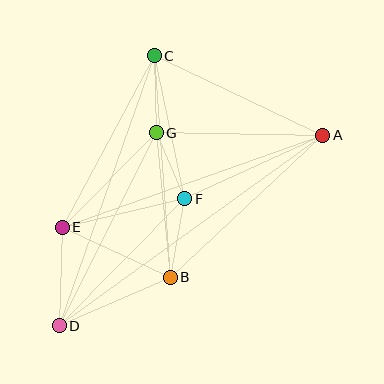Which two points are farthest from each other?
Points A and D are farthest from each other.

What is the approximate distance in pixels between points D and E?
The distance between D and E is approximately 99 pixels.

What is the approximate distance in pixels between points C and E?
The distance between C and E is approximately 194 pixels.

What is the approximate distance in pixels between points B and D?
The distance between B and D is approximately 121 pixels.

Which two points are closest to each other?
Points F and G are closest to each other.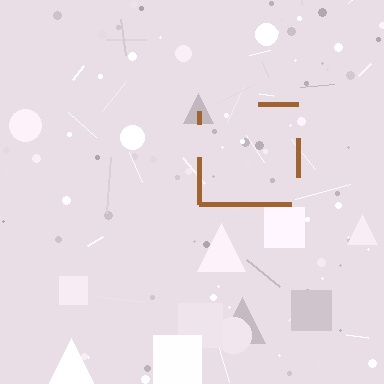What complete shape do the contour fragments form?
The contour fragments form a square.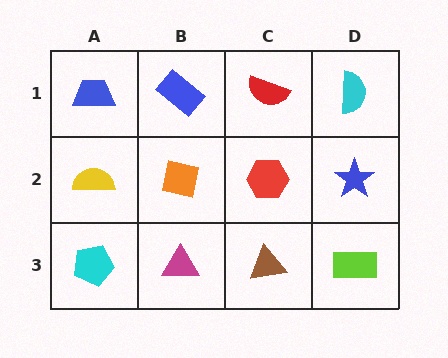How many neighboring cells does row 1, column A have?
2.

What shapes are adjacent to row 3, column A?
A yellow semicircle (row 2, column A), a magenta triangle (row 3, column B).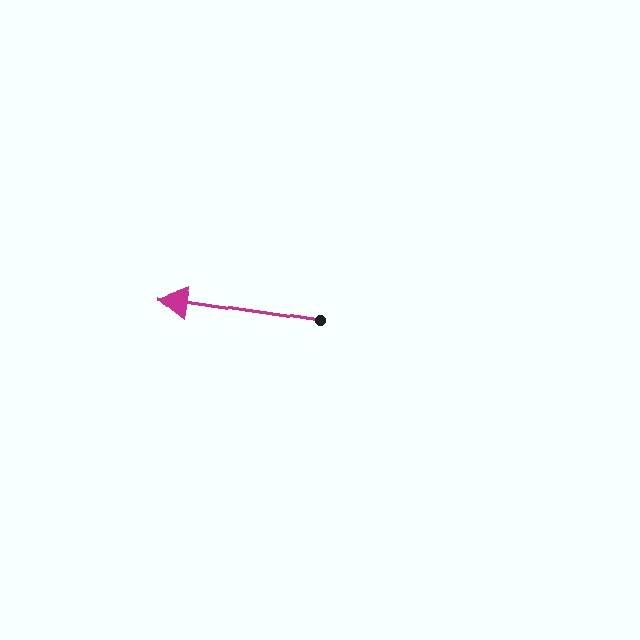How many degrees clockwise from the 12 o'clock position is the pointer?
Approximately 278 degrees.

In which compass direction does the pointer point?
West.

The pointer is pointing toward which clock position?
Roughly 9 o'clock.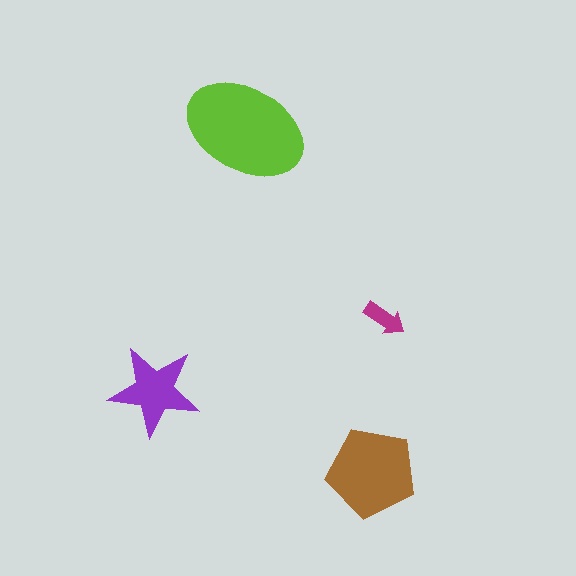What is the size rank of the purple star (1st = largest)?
3rd.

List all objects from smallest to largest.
The magenta arrow, the purple star, the brown pentagon, the lime ellipse.